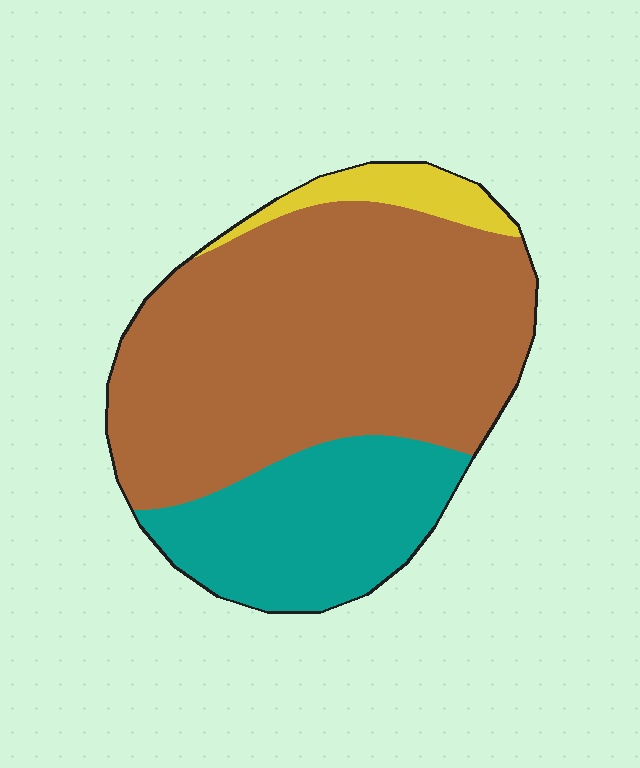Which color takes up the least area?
Yellow, at roughly 5%.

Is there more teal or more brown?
Brown.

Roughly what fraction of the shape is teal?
Teal takes up between a sixth and a third of the shape.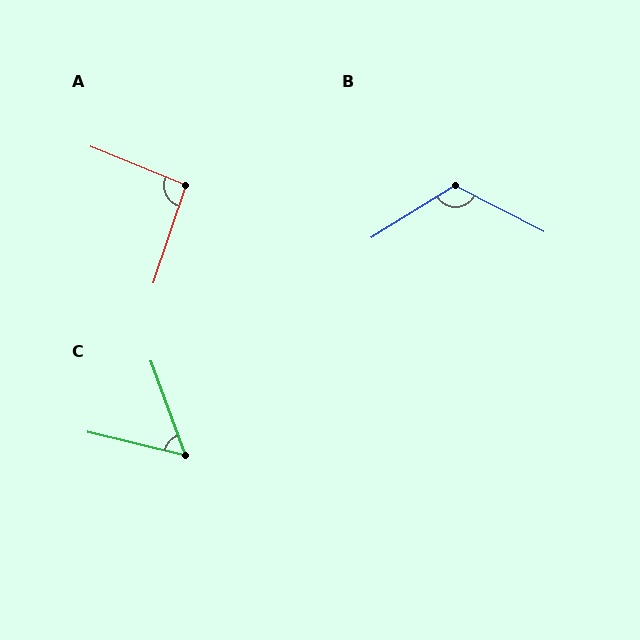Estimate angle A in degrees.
Approximately 93 degrees.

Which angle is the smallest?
C, at approximately 57 degrees.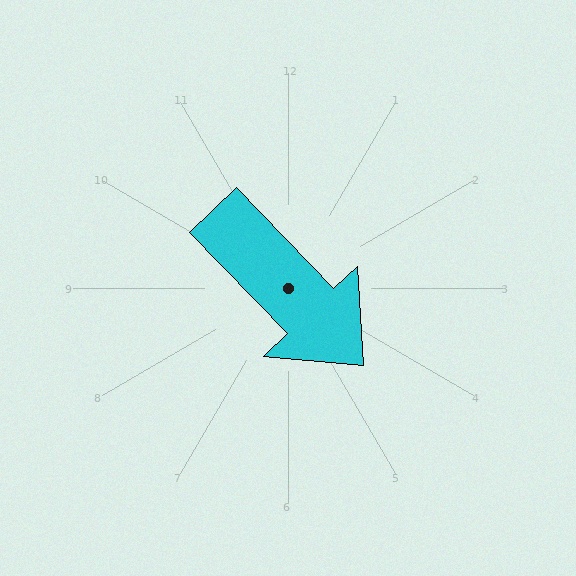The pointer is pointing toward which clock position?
Roughly 5 o'clock.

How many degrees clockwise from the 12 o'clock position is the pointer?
Approximately 136 degrees.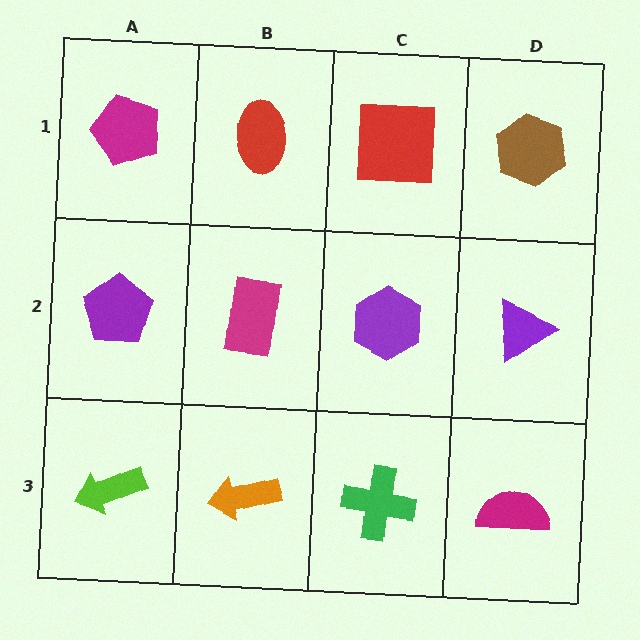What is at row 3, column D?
A magenta semicircle.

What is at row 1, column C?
A red square.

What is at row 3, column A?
A lime arrow.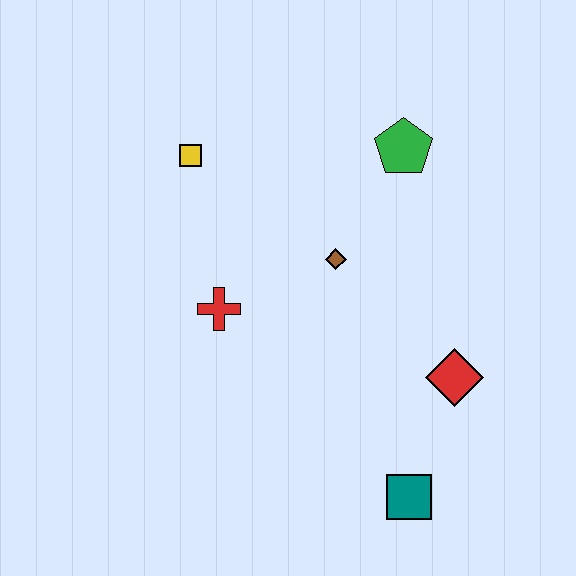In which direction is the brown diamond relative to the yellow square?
The brown diamond is to the right of the yellow square.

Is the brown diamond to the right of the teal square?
No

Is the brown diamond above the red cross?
Yes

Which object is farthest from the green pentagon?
The teal square is farthest from the green pentagon.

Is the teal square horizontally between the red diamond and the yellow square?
Yes